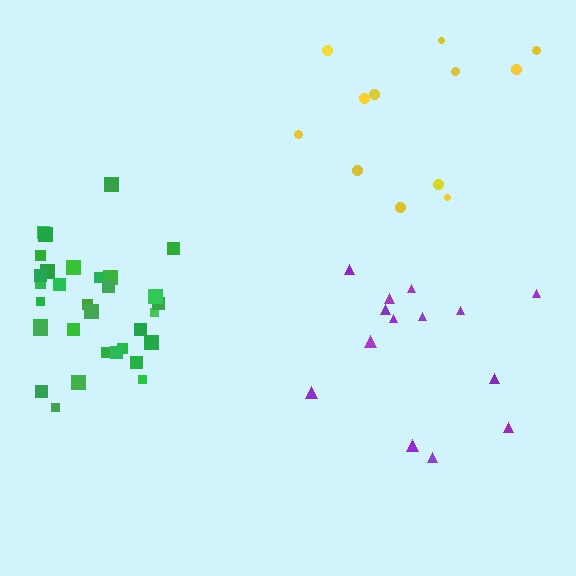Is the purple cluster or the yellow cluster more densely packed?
Purple.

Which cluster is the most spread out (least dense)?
Yellow.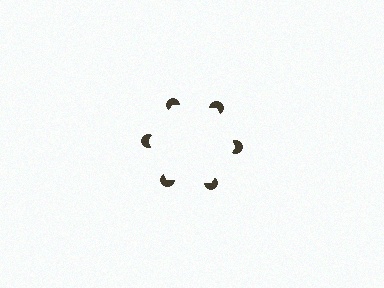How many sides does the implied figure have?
6 sides.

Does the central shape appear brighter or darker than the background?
It typically appears slightly brighter than the background, even though no actual brightness change is drawn.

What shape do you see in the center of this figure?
An illusory hexagon — its edges are inferred from the aligned wedge cuts in the pac-man discs, not physically drawn.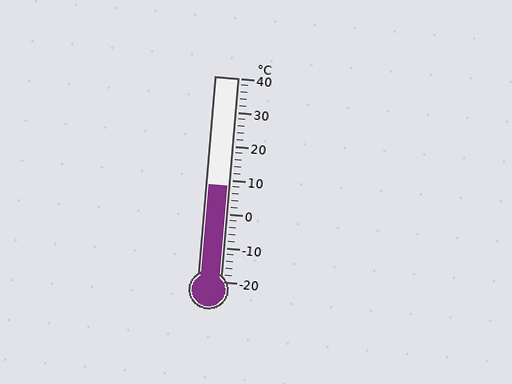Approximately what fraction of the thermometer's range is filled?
The thermometer is filled to approximately 45% of its range.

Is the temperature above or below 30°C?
The temperature is below 30°C.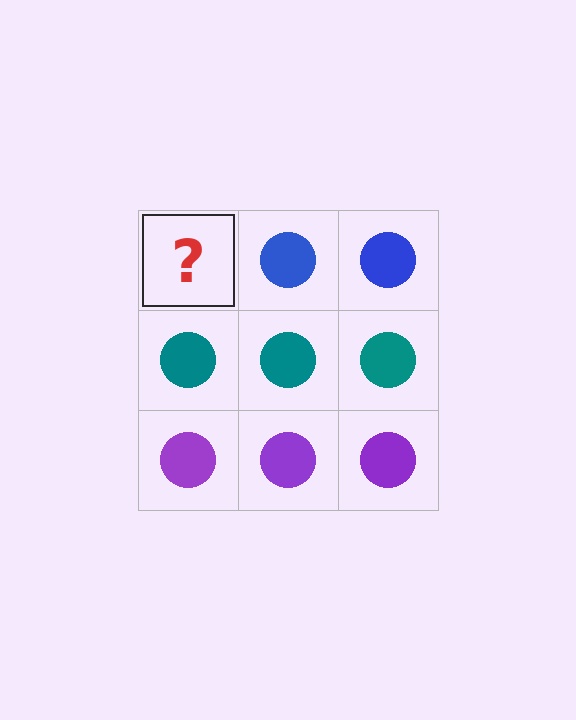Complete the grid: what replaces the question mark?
The question mark should be replaced with a blue circle.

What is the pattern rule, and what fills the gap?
The rule is that each row has a consistent color. The gap should be filled with a blue circle.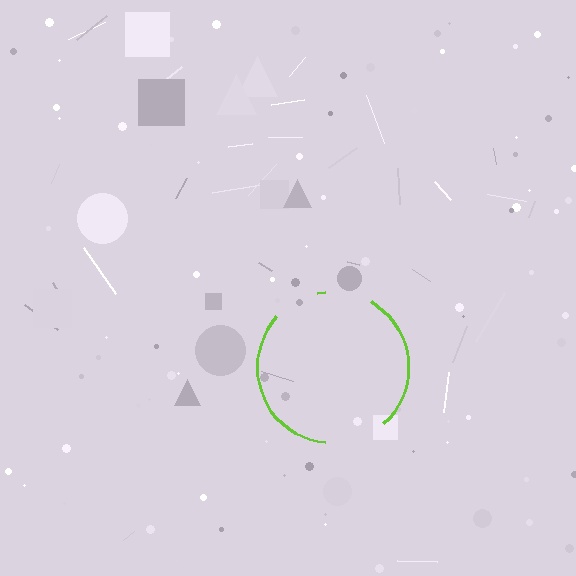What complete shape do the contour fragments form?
The contour fragments form a circle.